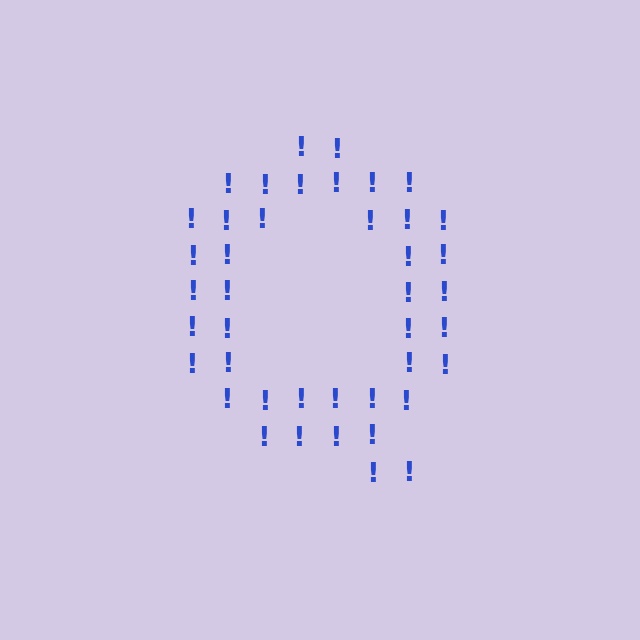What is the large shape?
The large shape is the letter Q.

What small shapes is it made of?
It is made of small exclamation marks.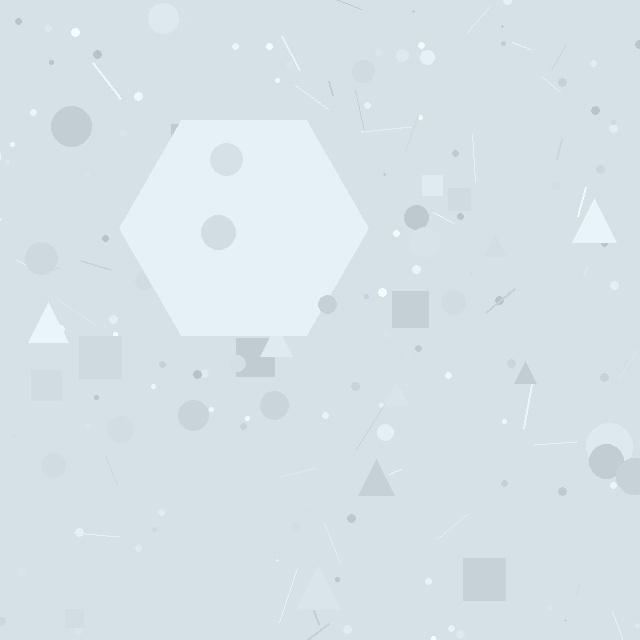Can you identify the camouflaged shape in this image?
The camouflaged shape is a hexagon.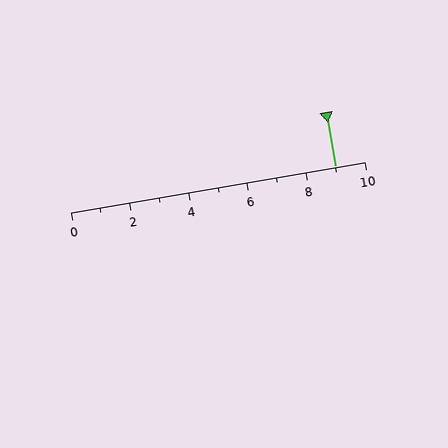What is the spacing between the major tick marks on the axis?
The major ticks are spaced 2 apart.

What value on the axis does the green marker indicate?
The marker indicates approximately 9.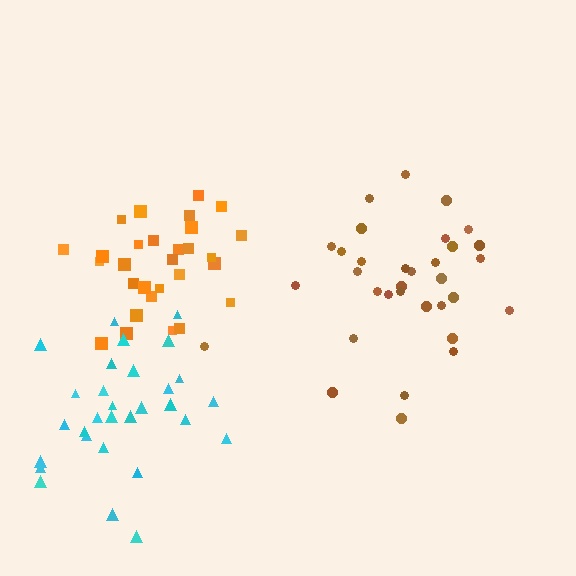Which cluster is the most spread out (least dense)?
Cyan.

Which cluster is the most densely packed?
Orange.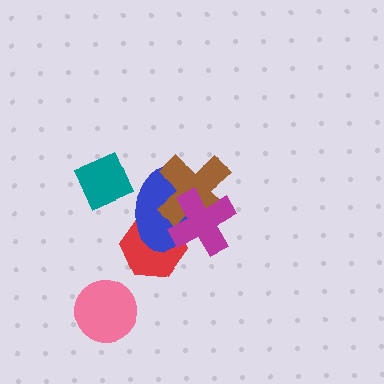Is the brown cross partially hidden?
Yes, it is partially covered by another shape.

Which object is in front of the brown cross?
The magenta cross is in front of the brown cross.